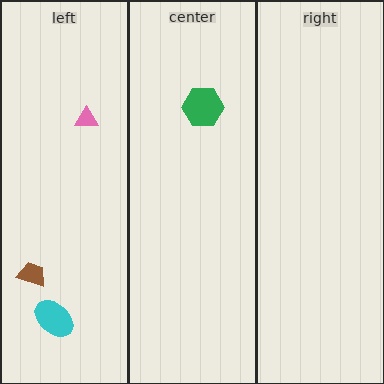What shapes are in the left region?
The pink triangle, the brown trapezoid, the cyan ellipse.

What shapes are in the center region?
The green hexagon.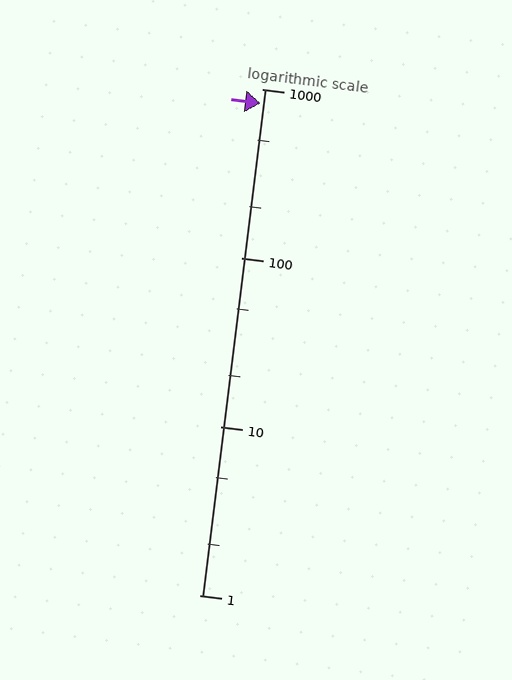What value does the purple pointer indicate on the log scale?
The pointer indicates approximately 820.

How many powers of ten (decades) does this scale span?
The scale spans 3 decades, from 1 to 1000.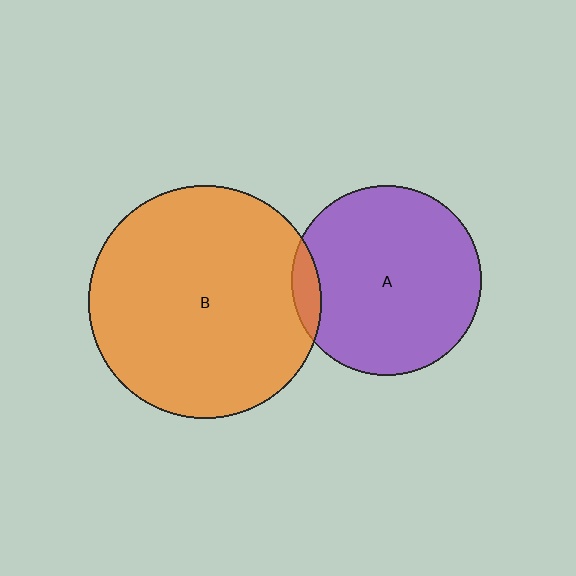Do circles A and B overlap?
Yes.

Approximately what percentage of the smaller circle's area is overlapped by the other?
Approximately 5%.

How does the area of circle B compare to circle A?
Approximately 1.5 times.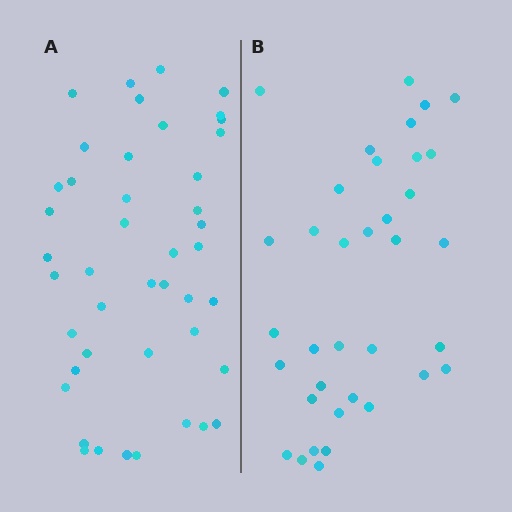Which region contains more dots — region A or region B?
Region A (the left region) has more dots.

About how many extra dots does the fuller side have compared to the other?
Region A has roughly 8 or so more dots than region B.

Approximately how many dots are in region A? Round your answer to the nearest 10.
About 40 dots. (The exact count is 44, which rounds to 40.)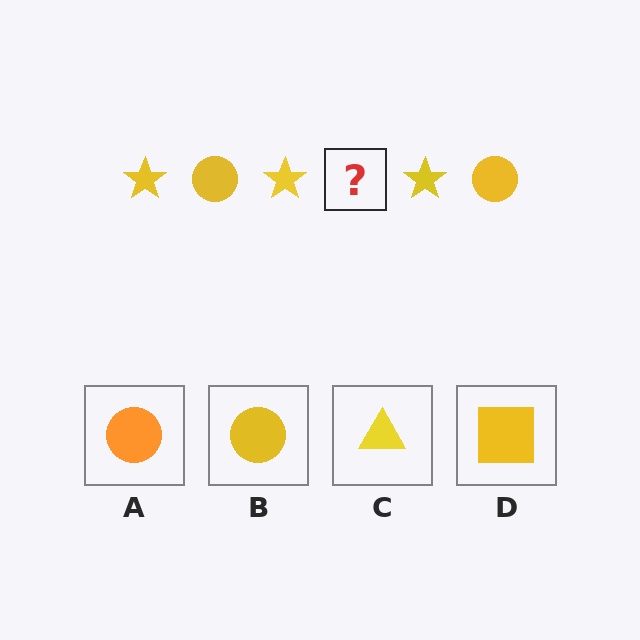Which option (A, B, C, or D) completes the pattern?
B.